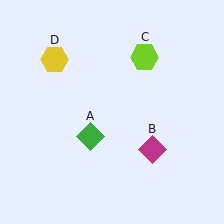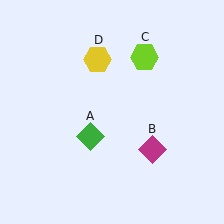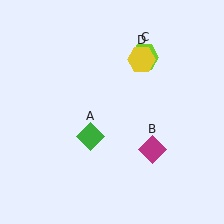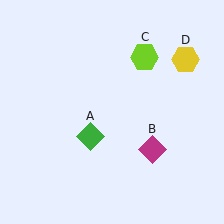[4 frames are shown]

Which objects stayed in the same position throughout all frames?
Green diamond (object A) and magenta diamond (object B) and lime hexagon (object C) remained stationary.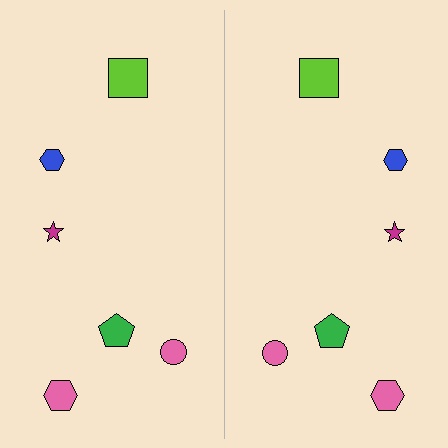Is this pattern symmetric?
Yes, this pattern has bilateral (reflection) symmetry.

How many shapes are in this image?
There are 12 shapes in this image.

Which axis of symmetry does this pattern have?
The pattern has a vertical axis of symmetry running through the center of the image.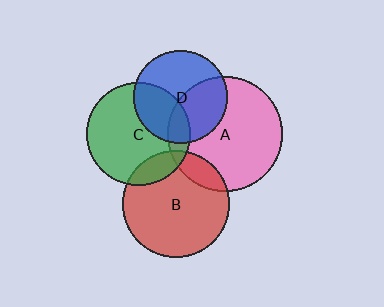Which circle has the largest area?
Circle A (pink).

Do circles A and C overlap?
Yes.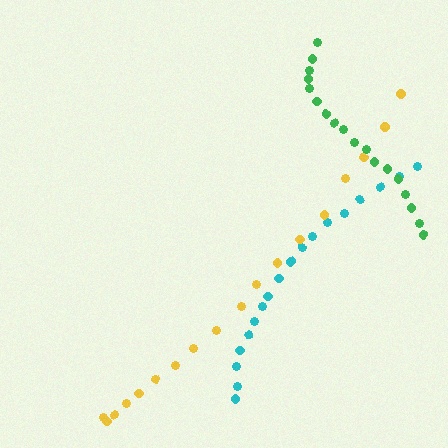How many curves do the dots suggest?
There are 3 distinct paths.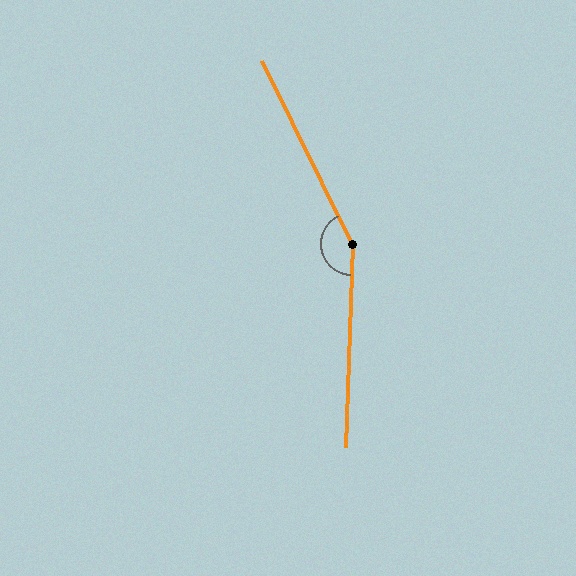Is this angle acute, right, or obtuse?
It is obtuse.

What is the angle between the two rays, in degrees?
Approximately 152 degrees.